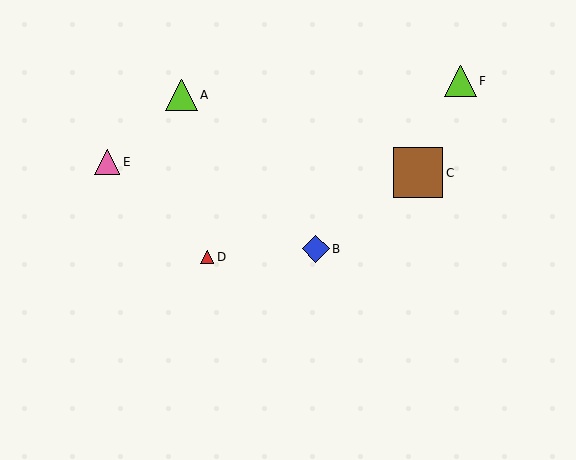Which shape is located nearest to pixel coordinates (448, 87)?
The lime triangle (labeled F) at (460, 81) is nearest to that location.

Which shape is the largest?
The brown square (labeled C) is the largest.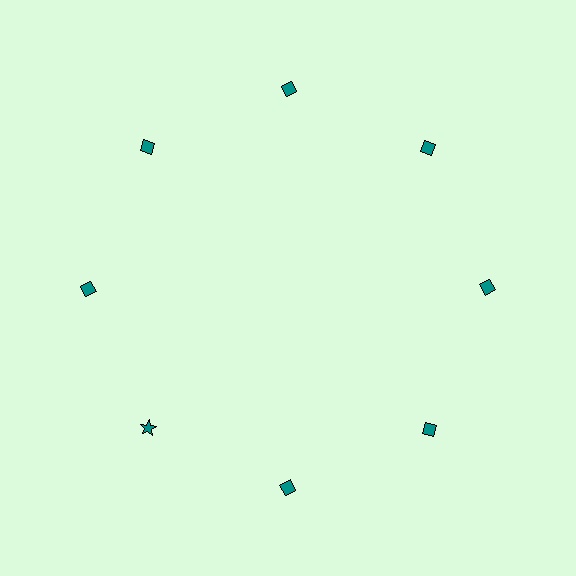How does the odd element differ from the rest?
It has a different shape: star instead of diamond.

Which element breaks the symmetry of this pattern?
The teal star at roughly the 8 o'clock position breaks the symmetry. All other shapes are teal diamonds.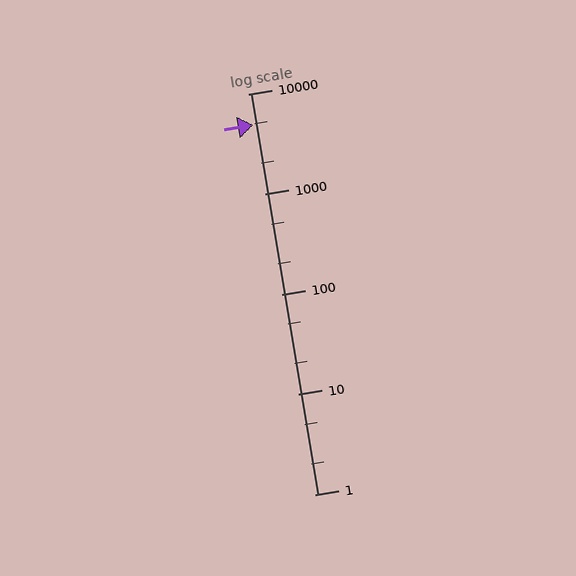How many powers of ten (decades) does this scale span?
The scale spans 4 decades, from 1 to 10000.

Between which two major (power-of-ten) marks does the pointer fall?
The pointer is between 1000 and 10000.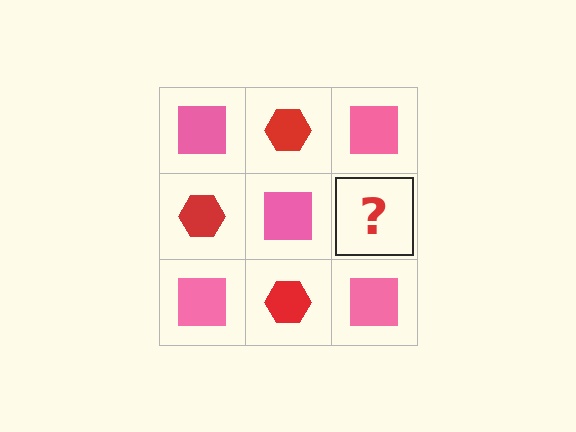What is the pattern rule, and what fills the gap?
The rule is that it alternates pink square and red hexagon in a checkerboard pattern. The gap should be filled with a red hexagon.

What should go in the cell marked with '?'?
The missing cell should contain a red hexagon.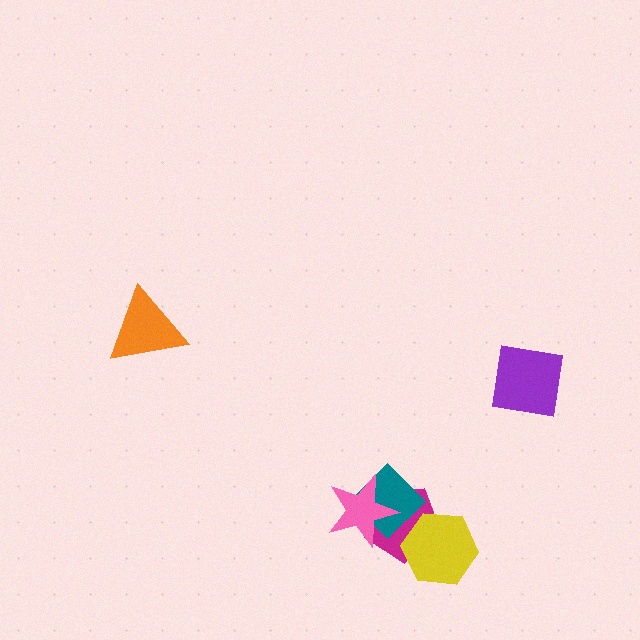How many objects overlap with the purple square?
0 objects overlap with the purple square.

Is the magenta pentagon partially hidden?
Yes, it is partially covered by another shape.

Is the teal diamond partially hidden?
Yes, it is partially covered by another shape.